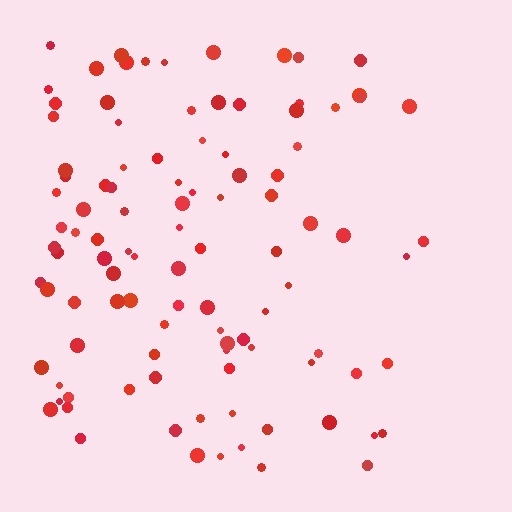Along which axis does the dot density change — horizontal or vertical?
Horizontal.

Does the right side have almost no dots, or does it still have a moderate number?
Still a moderate number, just noticeably fewer than the left.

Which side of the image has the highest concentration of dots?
The left.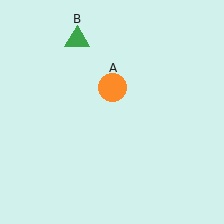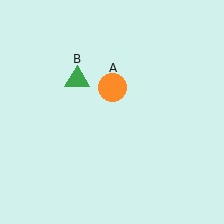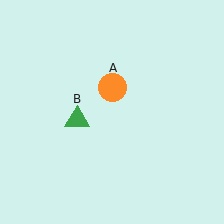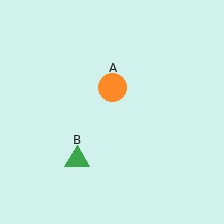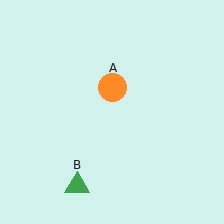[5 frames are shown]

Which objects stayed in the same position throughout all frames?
Orange circle (object A) remained stationary.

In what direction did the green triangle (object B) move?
The green triangle (object B) moved down.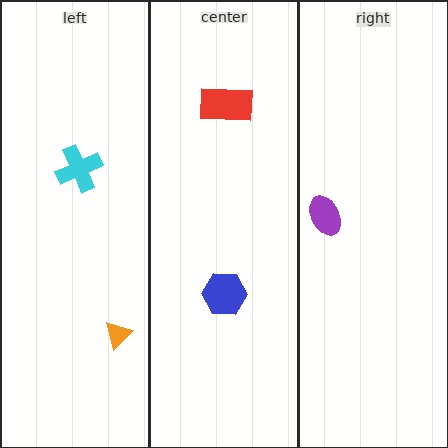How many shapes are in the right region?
1.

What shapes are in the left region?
The orange triangle, the cyan cross.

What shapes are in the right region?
The purple ellipse.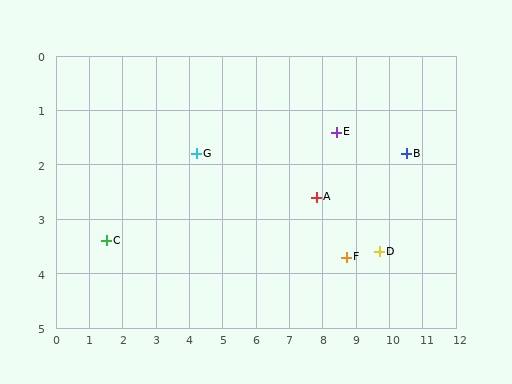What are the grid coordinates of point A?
Point A is at approximately (7.8, 2.6).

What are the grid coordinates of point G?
Point G is at approximately (4.2, 1.8).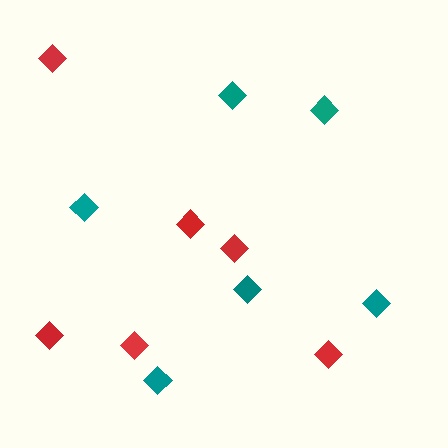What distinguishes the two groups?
There are 2 groups: one group of teal diamonds (6) and one group of red diamonds (6).